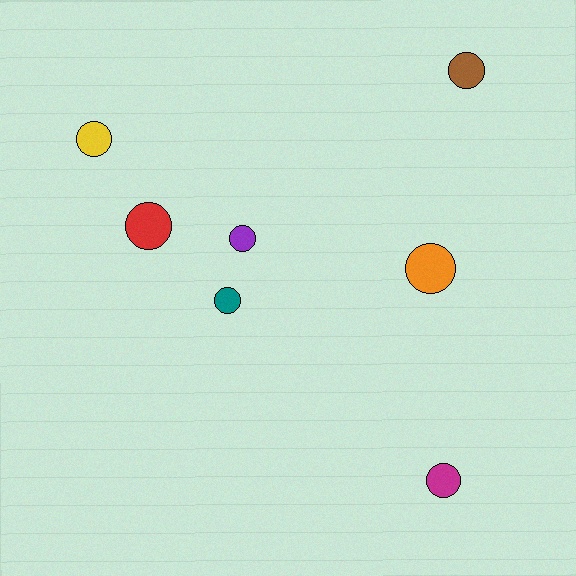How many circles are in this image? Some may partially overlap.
There are 7 circles.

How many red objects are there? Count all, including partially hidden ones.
There is 1 red object.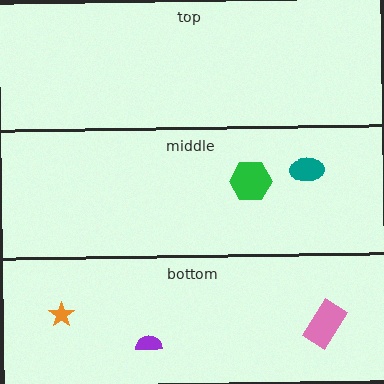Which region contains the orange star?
The bottom region.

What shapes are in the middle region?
The teal ellipse, the green hexagon.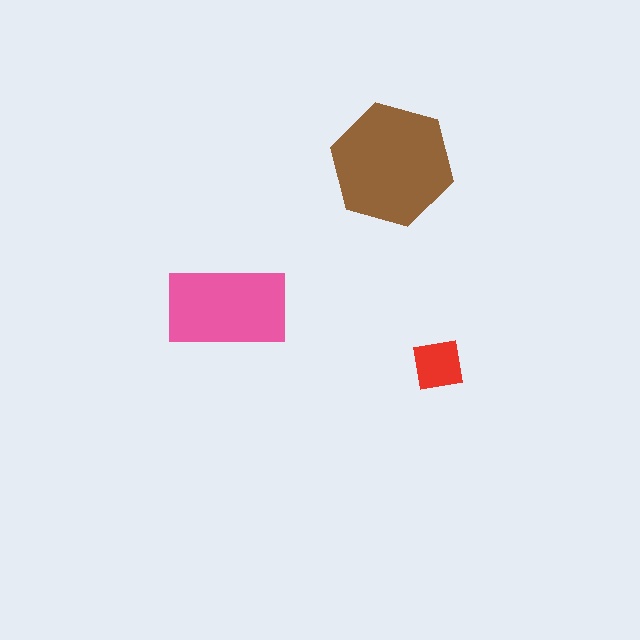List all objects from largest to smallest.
The brown hexagon, the pink rectangle, the red square.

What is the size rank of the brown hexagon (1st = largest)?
1st.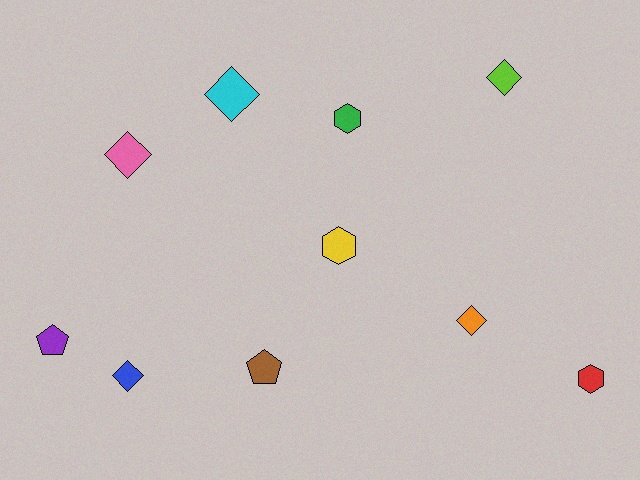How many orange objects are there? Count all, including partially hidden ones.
There is 1 orange object.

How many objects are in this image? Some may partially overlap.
There are 10 objects.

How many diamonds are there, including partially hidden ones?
There are 5 diamonds.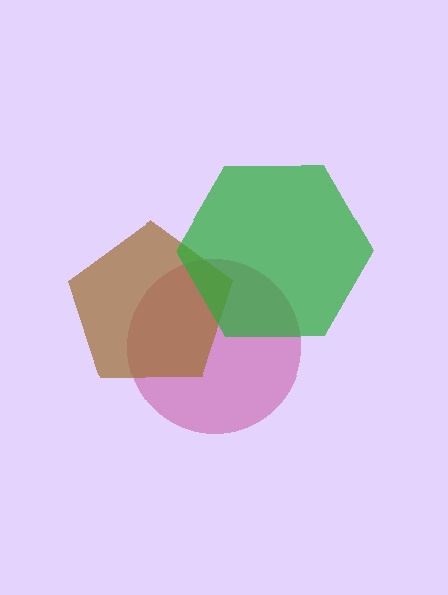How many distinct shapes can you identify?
There are 3 distinct shapes: a magenta circle, a brown pentagon, a green hexagon.